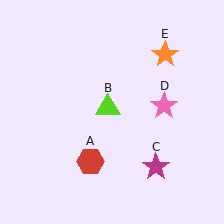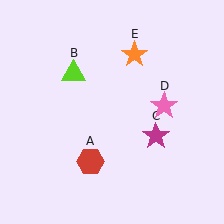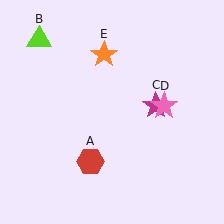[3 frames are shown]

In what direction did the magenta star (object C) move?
The magenta star (object C) moved up.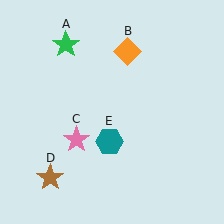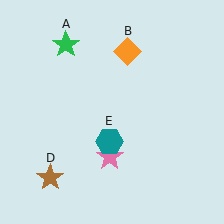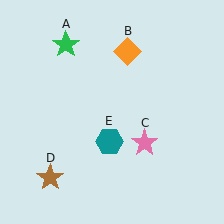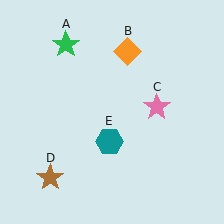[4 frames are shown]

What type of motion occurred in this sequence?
The pink star (object C) rotated counterclockwise around the center of the scene.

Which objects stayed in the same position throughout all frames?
Green star (object A) and orange diamond (object B) and brown star (object D) and teal hexagon (object E) remained stationary.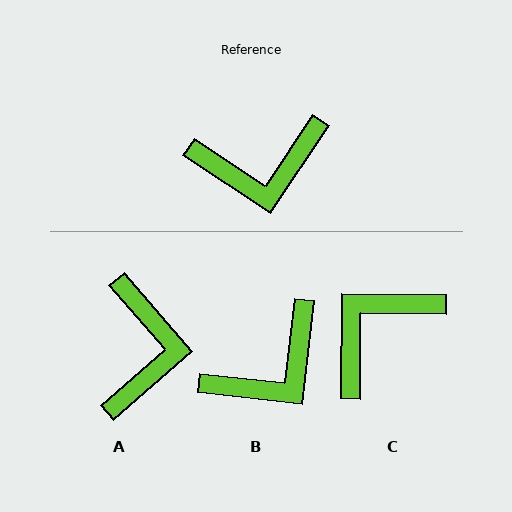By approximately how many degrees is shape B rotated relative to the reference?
Approximately 27 degrees counter-clockwise.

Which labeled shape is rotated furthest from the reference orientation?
C, about 147 degrees away.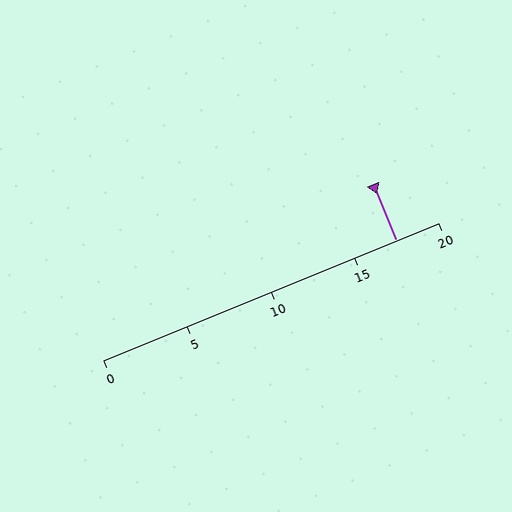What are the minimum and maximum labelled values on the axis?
The axis runs from 0 to 20.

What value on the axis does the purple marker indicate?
The marker indicates approximately 17.5.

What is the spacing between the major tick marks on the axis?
The major ticks are spaced 5 apart.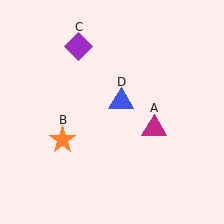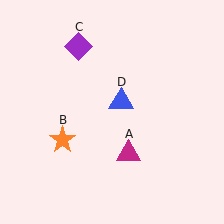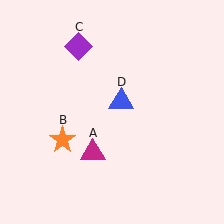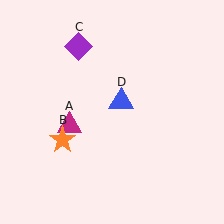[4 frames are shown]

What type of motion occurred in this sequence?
The magenta triangle (object A) rotated clockwise around the center of the scene.